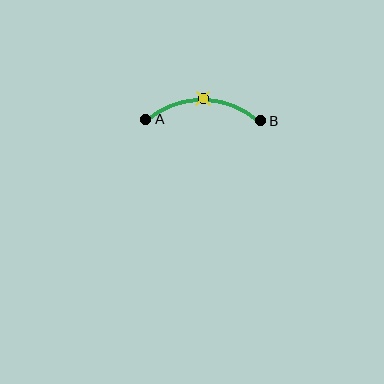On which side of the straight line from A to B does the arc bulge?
The arc bulges above the straight line connecting A and B.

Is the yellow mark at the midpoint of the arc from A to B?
Yes. The yellow mark lies on the arc at equal arc-length from both A and B — it is the arc midpoint.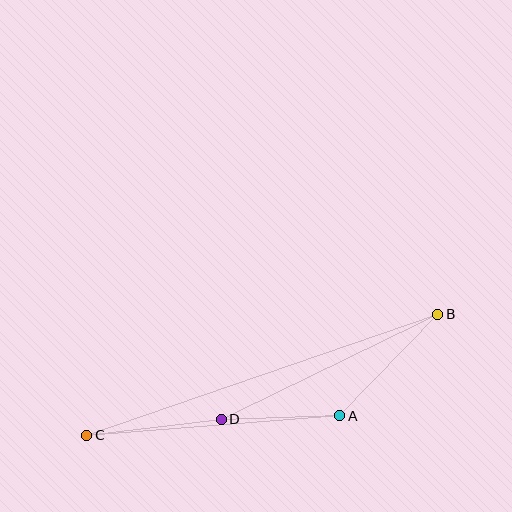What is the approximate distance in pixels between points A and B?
The distance between A and B is approximately 141 pixels.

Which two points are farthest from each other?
Points B and C are farthest from each other.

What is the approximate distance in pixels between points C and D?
The distance between C and D is approximately 136 pixels.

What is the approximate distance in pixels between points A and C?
The distance between A and C is approximately 254 pixels.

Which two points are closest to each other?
Points A and D are closest to each other.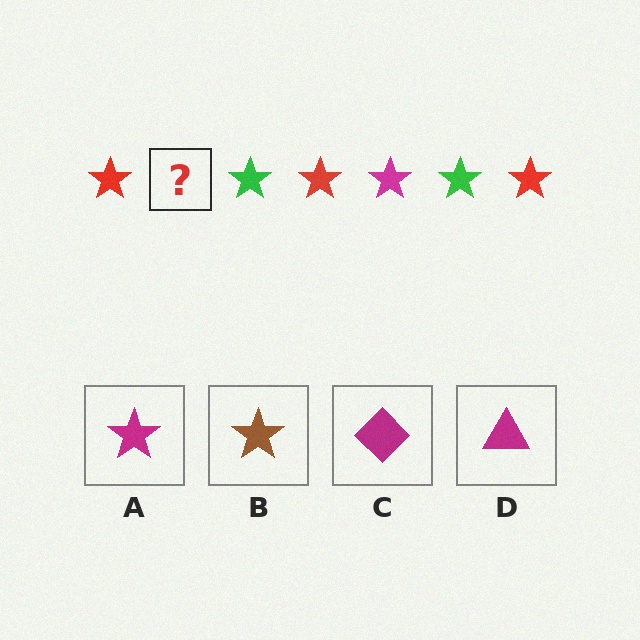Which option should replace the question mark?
Option A.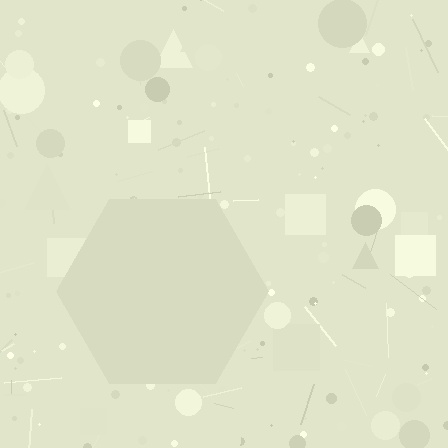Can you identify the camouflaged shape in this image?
The camouflaged shape is a hexagon.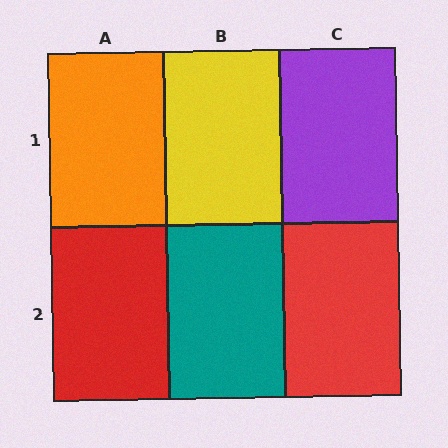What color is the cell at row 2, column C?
Red.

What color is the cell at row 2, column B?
Teal.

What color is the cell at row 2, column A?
Red.